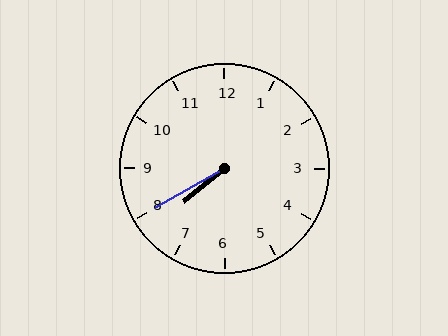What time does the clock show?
7:40.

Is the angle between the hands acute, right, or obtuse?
It is acute.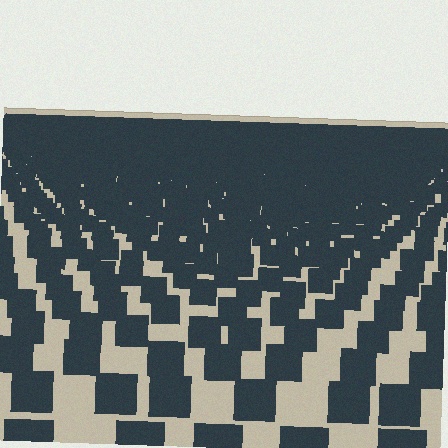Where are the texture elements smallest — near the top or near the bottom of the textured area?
Near the top.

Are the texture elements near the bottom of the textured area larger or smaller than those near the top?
Larger. Near the bottom, elements are closer to the viewer and appear at a bigger on-screen size.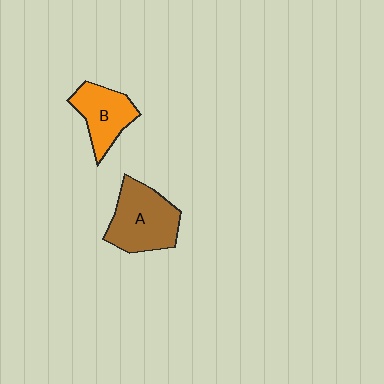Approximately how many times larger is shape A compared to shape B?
Approximately 1.3 times.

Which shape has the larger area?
Shape A (brown).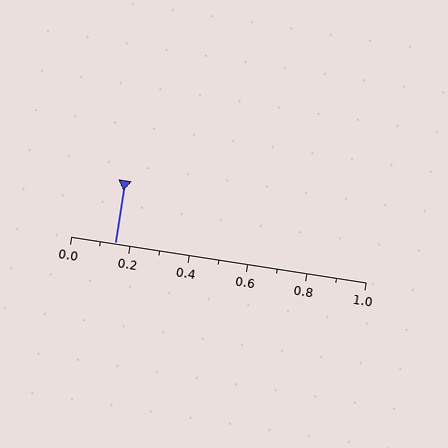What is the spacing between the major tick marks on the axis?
The major ticks are spaced 0.2 apart.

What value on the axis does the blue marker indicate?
The marker indicates approximately 0.15.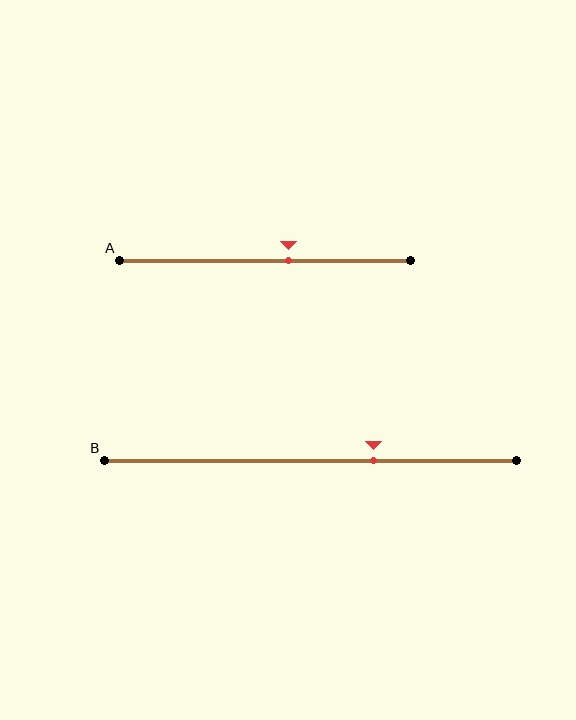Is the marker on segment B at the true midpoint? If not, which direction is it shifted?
No, the marker on segment B is shifted to the right by about 15% of the segment length.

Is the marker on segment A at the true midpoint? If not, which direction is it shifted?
No, the marker on segment A is shifted to the right by about 8% of the segment length.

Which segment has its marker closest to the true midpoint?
Segment A has its marker closest to the true midpoint.